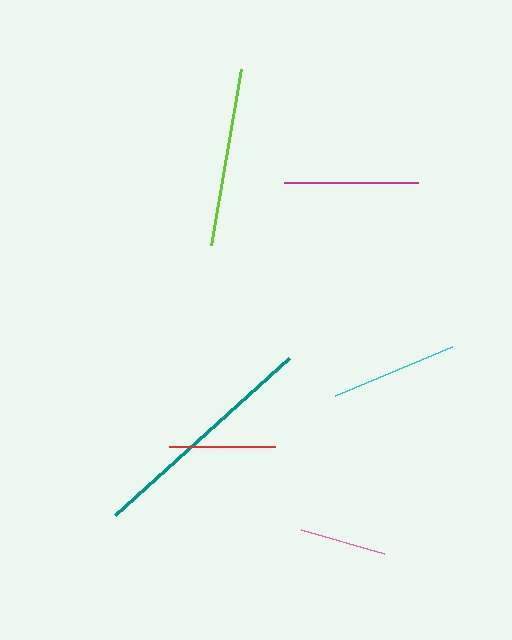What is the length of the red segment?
The red segment is approximately 106 pixels long.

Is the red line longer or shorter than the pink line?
The red line is longer than the pink line.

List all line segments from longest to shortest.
From longest to shortest: teal, lime, magenta, cyan, red, pink.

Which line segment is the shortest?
The pink line is the shortest at approximately 86 pixels.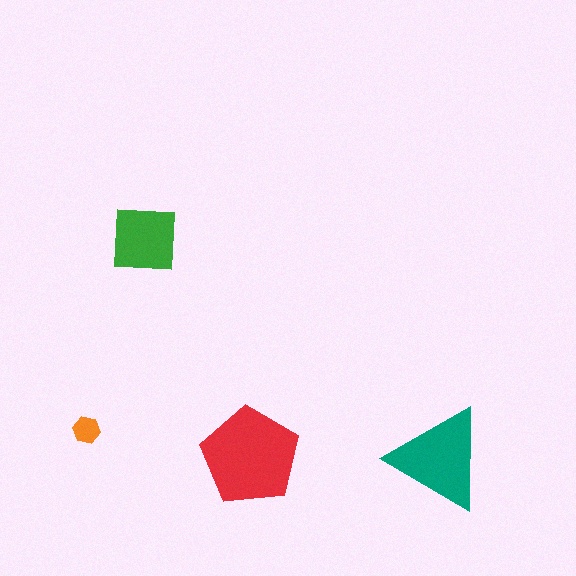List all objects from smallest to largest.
The orange hexagon, the green square, the teal triangle, the red pentagon.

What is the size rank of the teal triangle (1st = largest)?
2nd.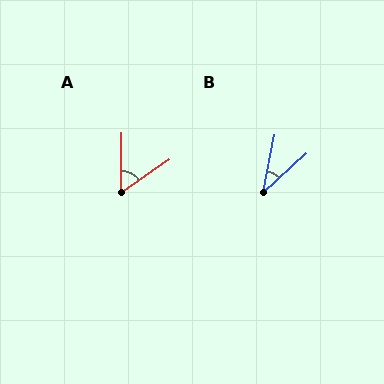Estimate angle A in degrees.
Approximately 54 degrees.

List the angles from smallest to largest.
B (37°), A (54°).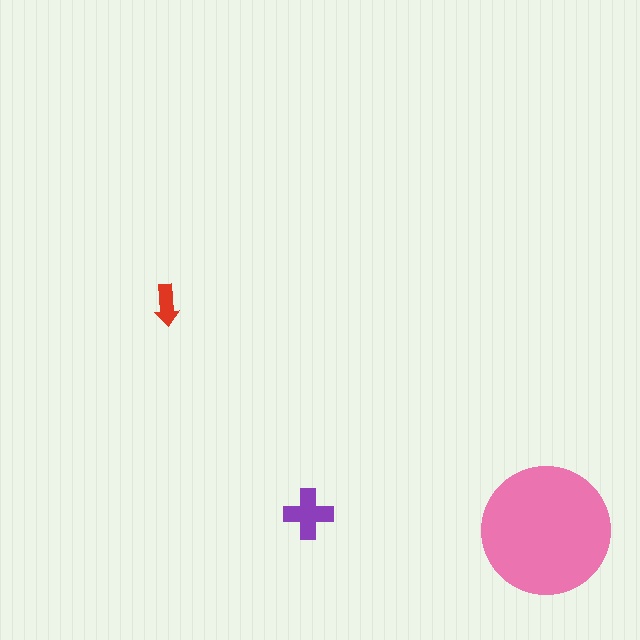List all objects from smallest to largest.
The red arrow, the purple cross, the pink circle.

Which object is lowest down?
The pink circle is bottommost.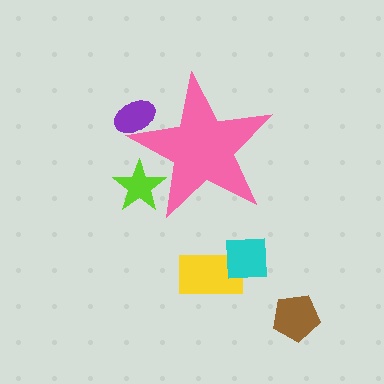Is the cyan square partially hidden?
No, the cyan square is fully visible.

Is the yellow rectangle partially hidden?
No, the yellow rectangle is fully visible.